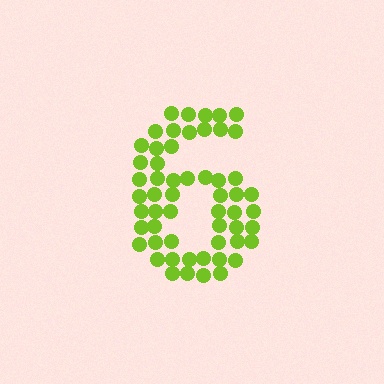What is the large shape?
The large shape is the digit 6.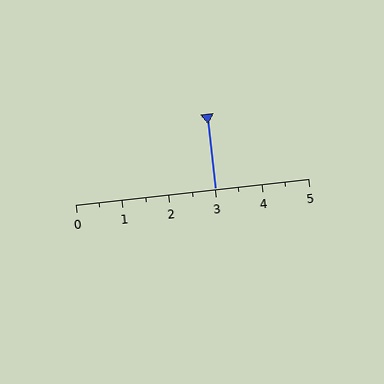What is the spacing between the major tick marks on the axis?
The major ticks are spaced 1 apart.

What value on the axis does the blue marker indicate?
The marker indicates approximately 3.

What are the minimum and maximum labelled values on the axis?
The axis runs from 0 to 5.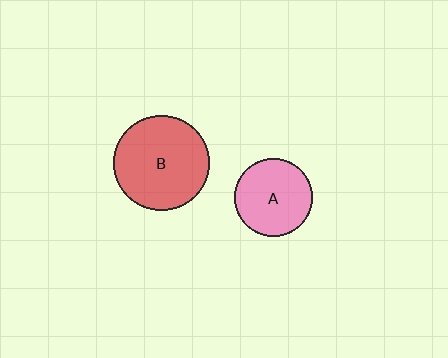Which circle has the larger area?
Circle B (red).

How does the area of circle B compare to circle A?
Approximately 1.5 times.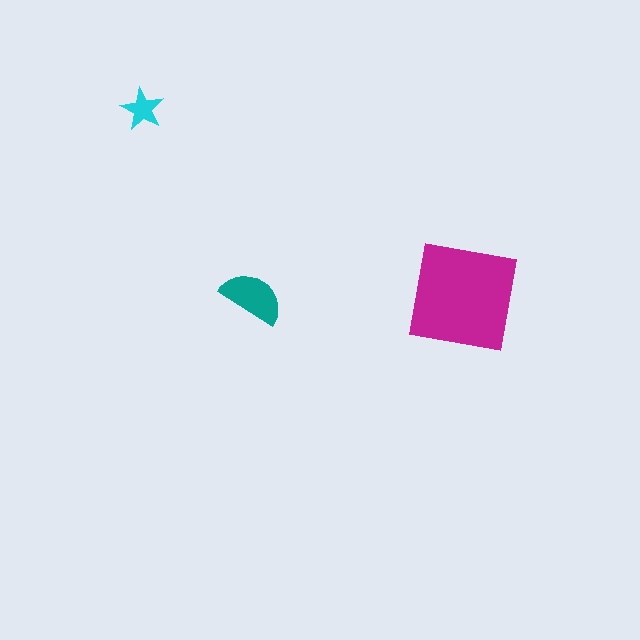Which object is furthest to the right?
The magenta square is rightmost.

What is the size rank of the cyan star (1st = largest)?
3rd.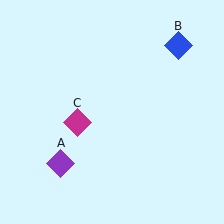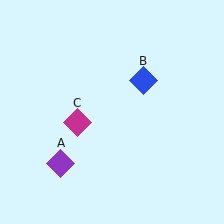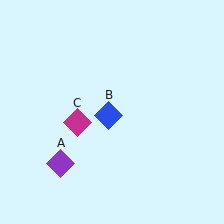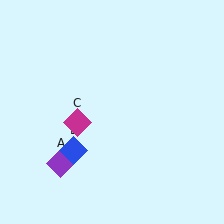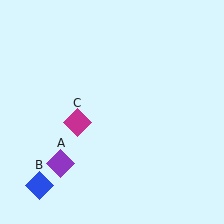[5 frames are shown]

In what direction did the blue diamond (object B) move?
The blue diamond (object B) moved down and to the left.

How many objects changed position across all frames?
1 object changed position: blue diamond (object B).